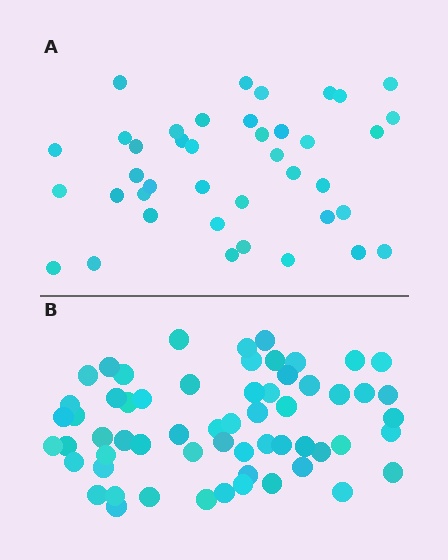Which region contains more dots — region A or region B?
Region B (the bottom region) has more dots.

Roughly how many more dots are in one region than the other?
Region B has approximately 20 more dots than region A.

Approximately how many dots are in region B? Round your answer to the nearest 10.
About 60 dots.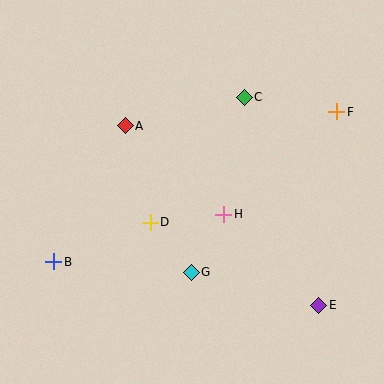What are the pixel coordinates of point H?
Point H is at (224, 214).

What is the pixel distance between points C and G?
The distance between C and G is 183 pixels.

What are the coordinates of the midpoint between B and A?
The midpoint between B and A is at (90, 194).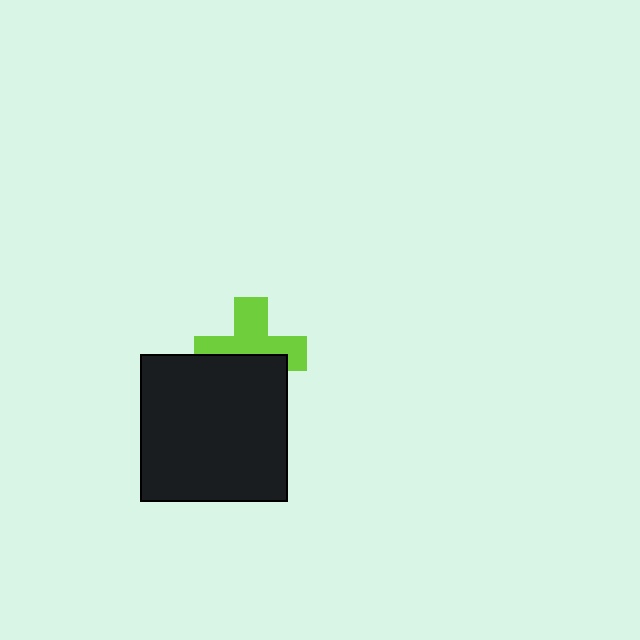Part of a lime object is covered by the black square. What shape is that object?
It is a cross.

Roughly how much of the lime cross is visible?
About half of it is visible (roughly 55%).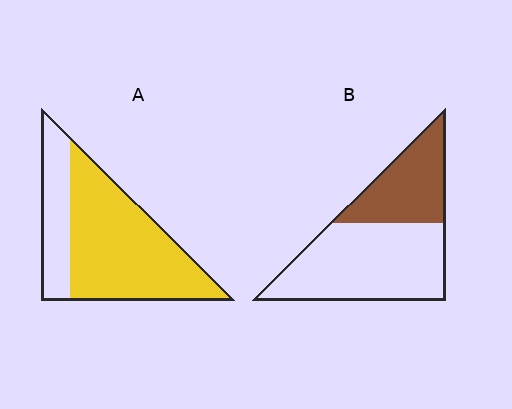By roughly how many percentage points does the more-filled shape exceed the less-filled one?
By roughly 35 percentage points (A over B).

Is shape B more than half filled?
No.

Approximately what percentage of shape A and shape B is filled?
A is approximately 70% and B is approximately 35%.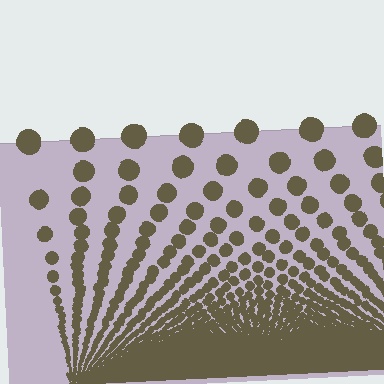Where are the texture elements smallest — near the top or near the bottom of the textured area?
Near the bottom.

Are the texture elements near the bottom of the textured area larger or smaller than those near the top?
Smaller. The gradient is inverted — elements near the bottom are smaller and denser.